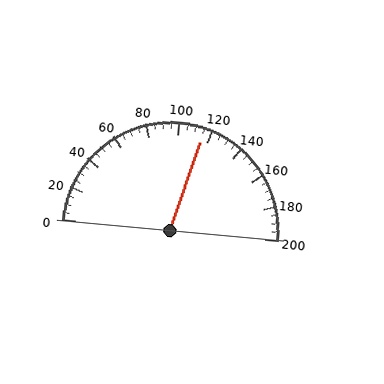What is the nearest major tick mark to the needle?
The nearest major tick mark is 120.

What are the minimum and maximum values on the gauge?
The gauge ranges from 0 to 200.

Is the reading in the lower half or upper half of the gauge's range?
The reading is in the upper half of the range (0 to 200).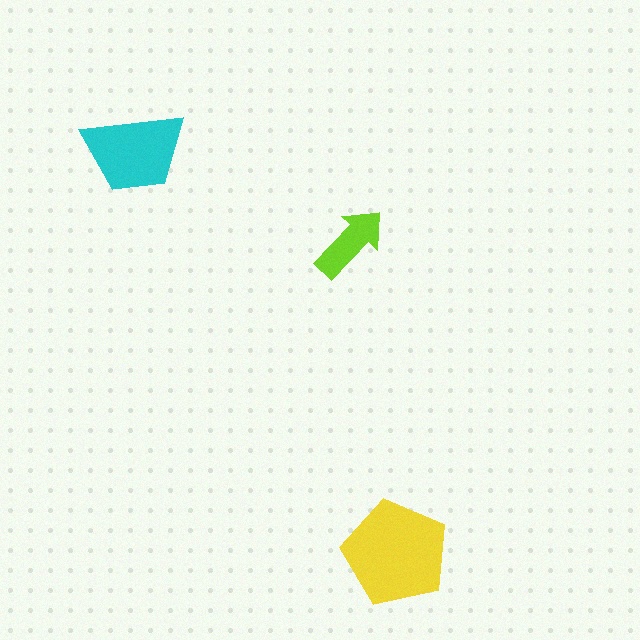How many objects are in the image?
There are 3 objects in the image.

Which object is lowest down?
The yellow pentagon is bottommost.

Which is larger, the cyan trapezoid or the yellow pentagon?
The yellow pentagon.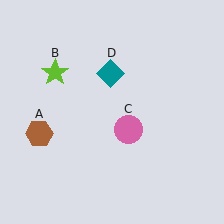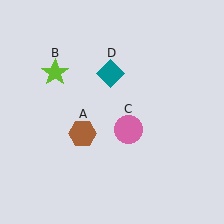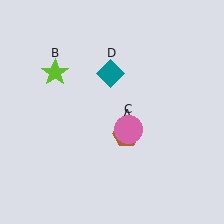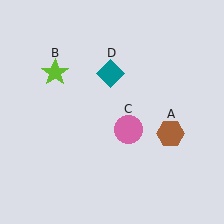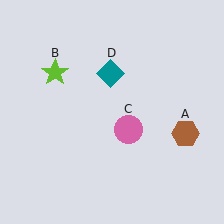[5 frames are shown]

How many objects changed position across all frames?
1 object changed position: brown hexagon (object A).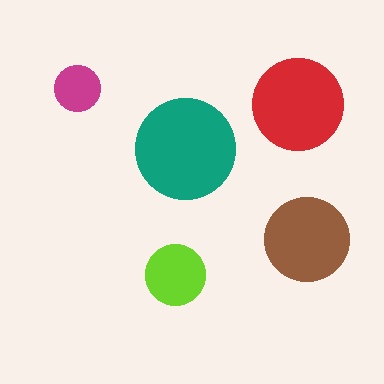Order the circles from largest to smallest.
the teal one, the red one, the brown one, the lime one, the magenta one.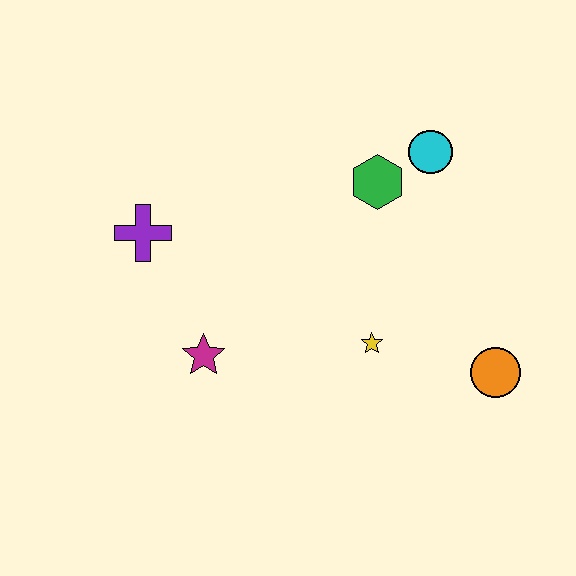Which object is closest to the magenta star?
The purple cross is closest to the magenta star.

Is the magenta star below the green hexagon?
Yes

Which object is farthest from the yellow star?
The purple cross is farthest from the yellow star.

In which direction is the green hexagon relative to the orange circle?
The green hexagon is above the orange circle.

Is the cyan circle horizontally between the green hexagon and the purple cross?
No